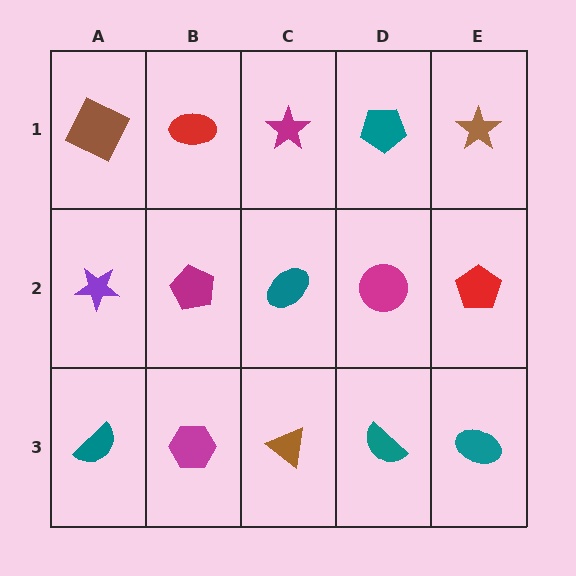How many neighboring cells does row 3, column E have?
2.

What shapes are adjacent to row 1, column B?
A magenta pentagon (row 2, column B), a brown square (row 1, column A), a magenta star (row 1, column C).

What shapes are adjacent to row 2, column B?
A red ellipse (row 1, column B), a magenta hexagon (row 3, column B), a purple star (row 2, column A), a teal ellipse (row 2, column C).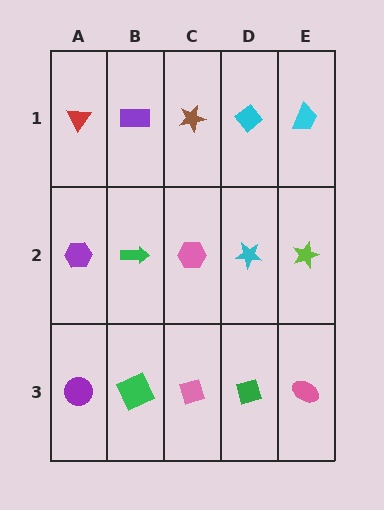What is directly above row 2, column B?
A purple rectangle.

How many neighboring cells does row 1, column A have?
2.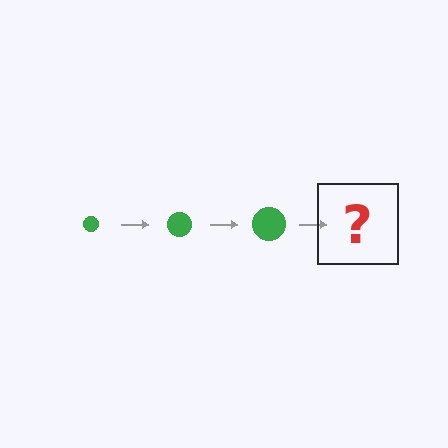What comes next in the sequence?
The next element should be a green circle, larger than the previous one.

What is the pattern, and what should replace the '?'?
The pattern is that the circle gets progressively larger each step. The '?' should be a green circle, larger than the previous one.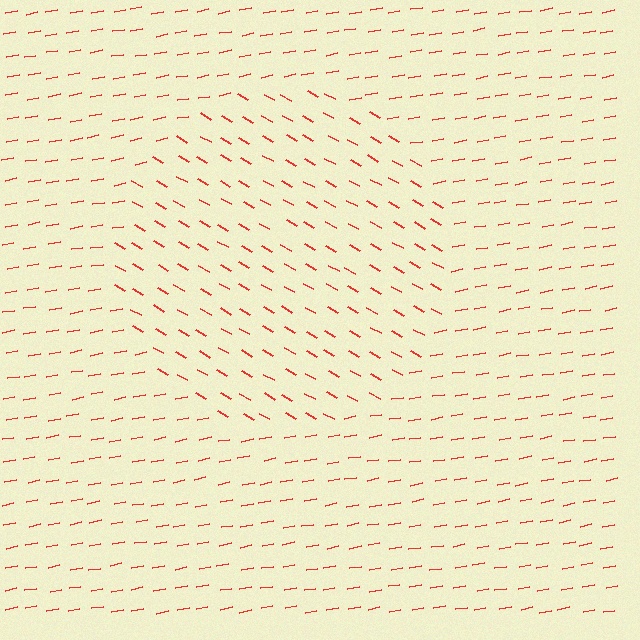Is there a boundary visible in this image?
Yes, there is a texture boundary formed by a change in line orientation.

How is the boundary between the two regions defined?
The boundary is defined purely by a change in line orientation (approximately 40 degrees difference). All lines are the same color and thickness.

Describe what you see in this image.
The image is filled with small red line segments. A circle region in the image has lines oriented differently from the surrounding lines, creating a visible texture boundary.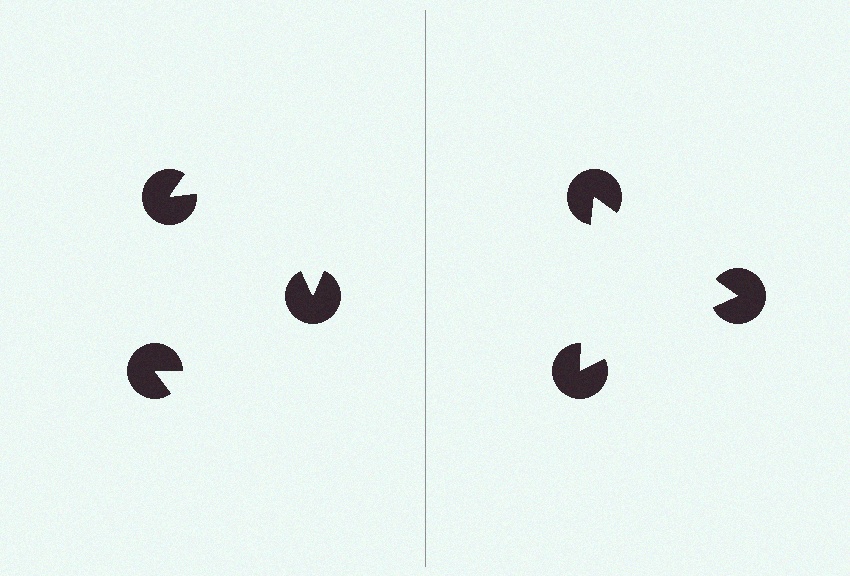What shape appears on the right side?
An illusory triangle.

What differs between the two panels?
The pac-man discs are positioned identically on both sides; only the wedge orientations differ. On the right they align to a triangle; on the left they are misaligned.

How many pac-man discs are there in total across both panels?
6 — 3 on each side.